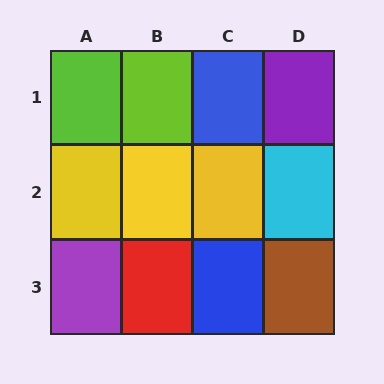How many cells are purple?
2 cells are purple.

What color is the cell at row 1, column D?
Purple.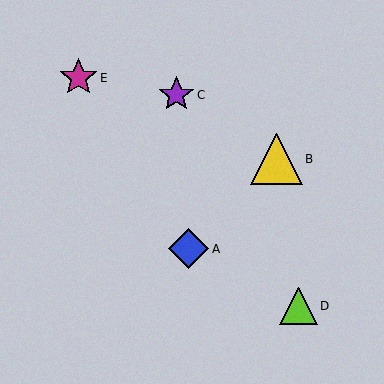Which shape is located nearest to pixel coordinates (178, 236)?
The blue diamond (labeled A) at (189, 249) is nearest to that location.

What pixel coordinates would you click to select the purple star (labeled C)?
Click at (176, 95) to select the purple star C.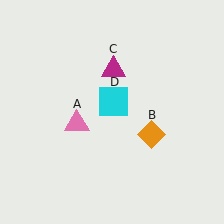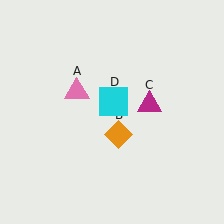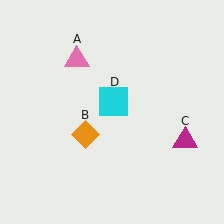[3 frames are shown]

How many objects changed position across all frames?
3 objects changed position: pink triangle (object A), orange diamond (object B), magenta triangle (object C).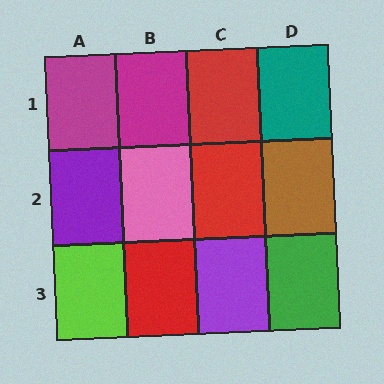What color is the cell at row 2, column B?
Pink.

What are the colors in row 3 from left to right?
Lime, red, purple, green.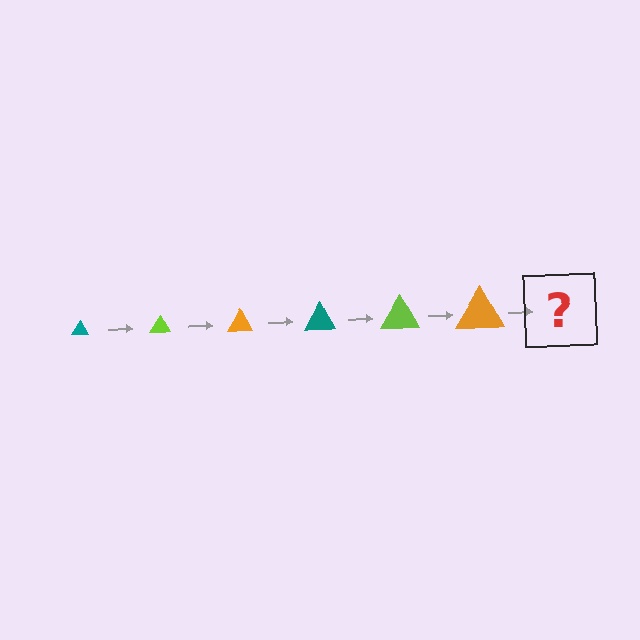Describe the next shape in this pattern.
It should be a teal triangle, larger than the previous one.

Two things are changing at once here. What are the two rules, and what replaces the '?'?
The two rules are that the triangle grows larger each step and the color cycles through teal, lime, and orange. The '?' should be a teal triangle, larger than the previous one.